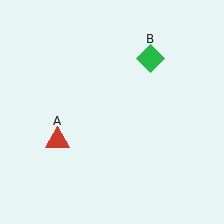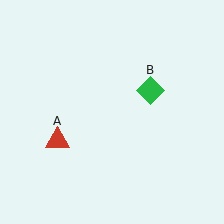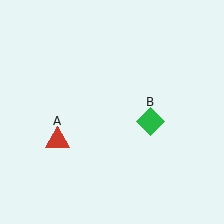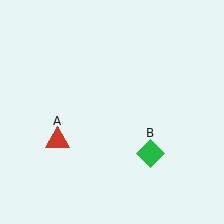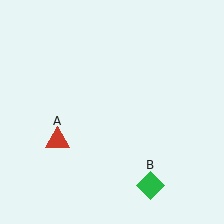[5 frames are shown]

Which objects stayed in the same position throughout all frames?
Red triangle (object A) remained stationary.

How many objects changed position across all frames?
1 object changed position: green diamond (object B).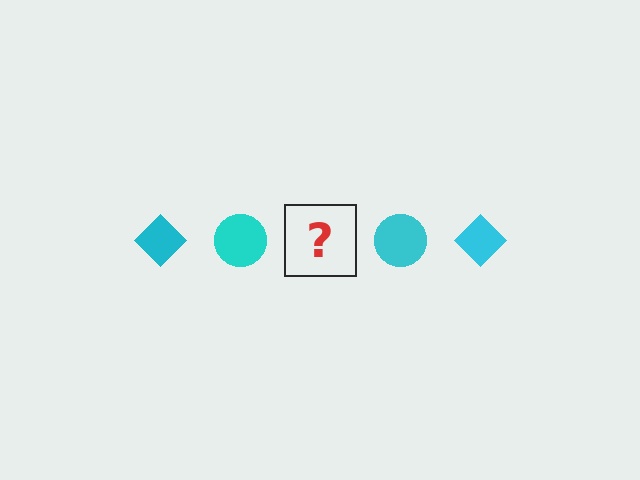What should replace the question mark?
The question mark should be replaced with a cyan diamond.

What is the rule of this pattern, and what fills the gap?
The rule is that the pattern cycles through diamond, circle shapes in cyan. The gap should be filled with a cyan diamond.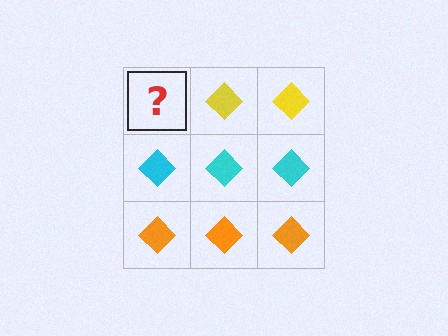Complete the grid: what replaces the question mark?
The question mark should be replaced with a yellow diamond.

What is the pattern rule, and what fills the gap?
The rule is that each row has a consistent color. The gap should be filled with a yellow diamond.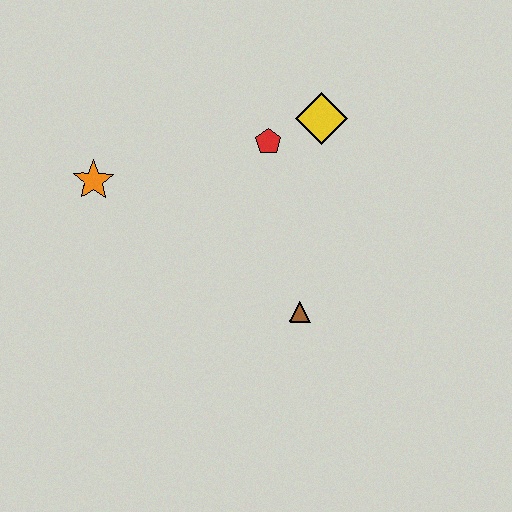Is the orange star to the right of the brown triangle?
No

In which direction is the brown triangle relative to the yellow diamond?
The brown triangle is below the yellow diamond.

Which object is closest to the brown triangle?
The red pentagon is closest to the brown triangle.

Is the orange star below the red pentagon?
Yes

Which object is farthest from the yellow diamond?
The orange star is farthest from the yellow diamond.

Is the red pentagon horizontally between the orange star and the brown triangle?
Yes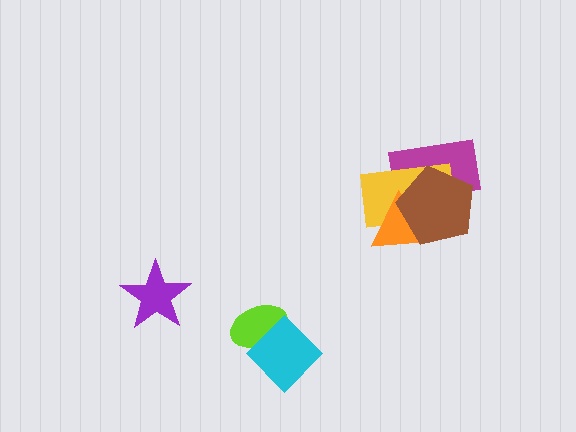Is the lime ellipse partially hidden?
Yes, it is partially covered by another shape.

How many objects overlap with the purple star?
0 objects overlap with the purple star.